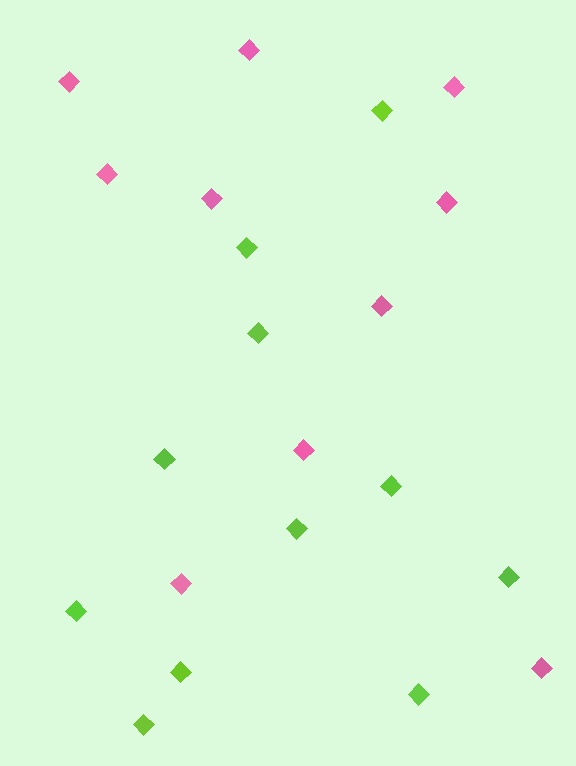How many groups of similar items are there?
There are 2 groups: one group of pink diamonds (10) and one group of lime diamonds (11).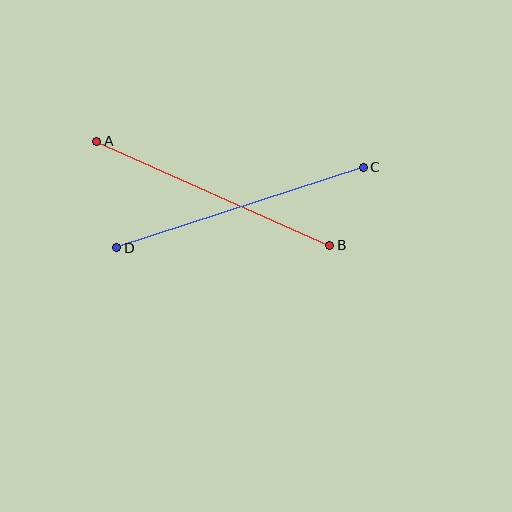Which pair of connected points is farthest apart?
Points C and D are farthest apart.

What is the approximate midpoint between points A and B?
The midpoint is at approximately (213, 193) pixels.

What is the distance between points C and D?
The distance is approximately 259 pixels.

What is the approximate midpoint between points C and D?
The midpoint is at approximately (240, 208) pixels.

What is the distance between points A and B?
The distance is approximately 255 pixels.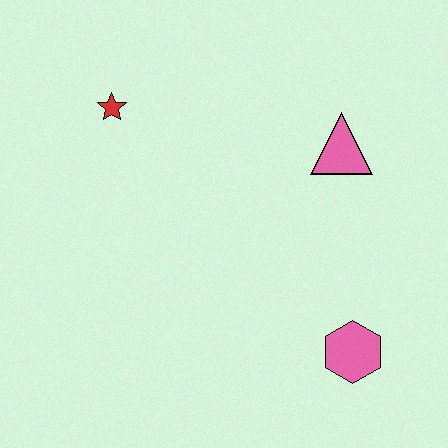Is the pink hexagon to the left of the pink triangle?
No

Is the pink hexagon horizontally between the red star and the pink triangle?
No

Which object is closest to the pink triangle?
The pink hexagon is closest to the pink triangle.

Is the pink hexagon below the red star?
Yes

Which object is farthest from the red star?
The pink hexagon is farthest from the red star.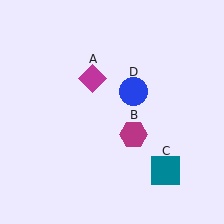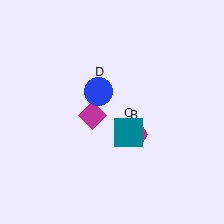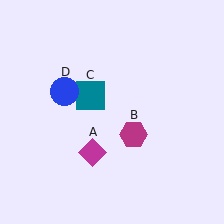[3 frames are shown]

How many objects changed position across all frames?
3 objects changed position: magenta diamond (object A), teal square (object C), blue circle (object D).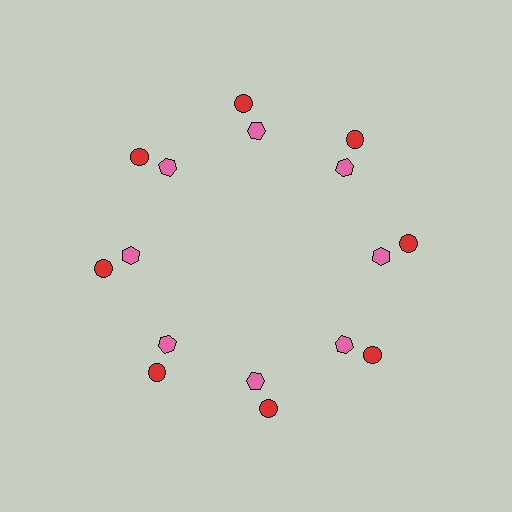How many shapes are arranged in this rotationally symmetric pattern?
There are 16 shapes, arranged in 8 groups of 2.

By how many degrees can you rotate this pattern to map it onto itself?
The pattern maps onto itself every 45 degrees of rotation.